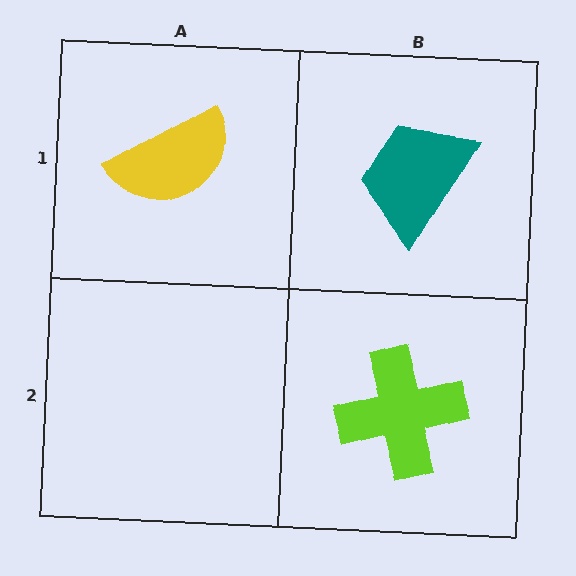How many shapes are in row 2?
1 shape.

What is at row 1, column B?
A teal trapezoid.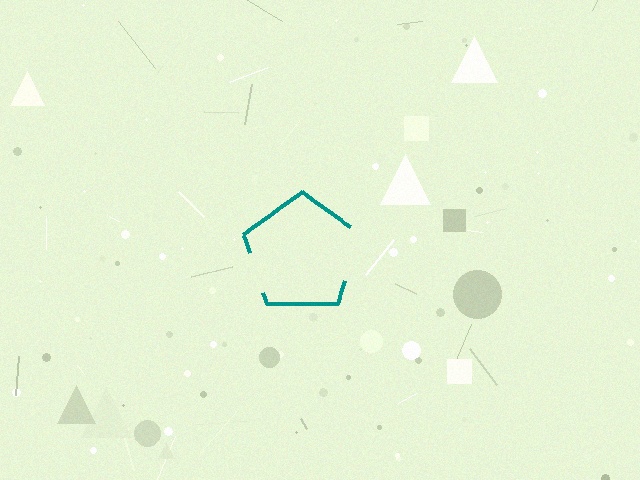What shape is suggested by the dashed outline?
The dashed outline suggests a pentagon.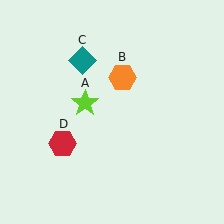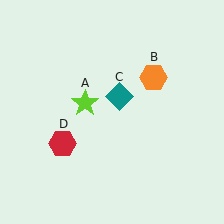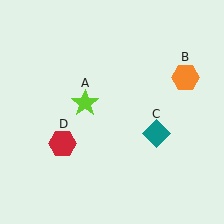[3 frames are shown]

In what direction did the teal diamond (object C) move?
The teal diamond (object C) moved down and to the right.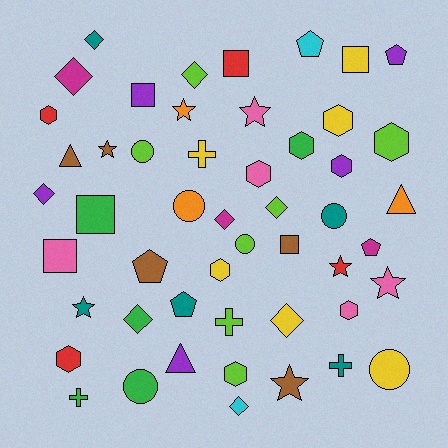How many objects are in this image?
There are 50 objects.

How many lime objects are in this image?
There are 7 lime objects.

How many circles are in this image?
There are 6 circles.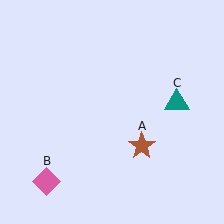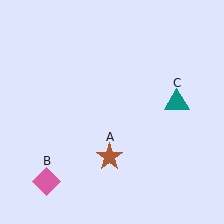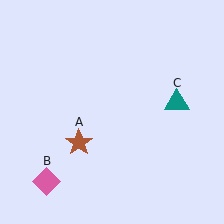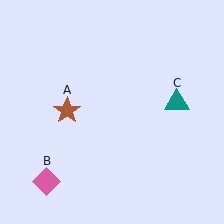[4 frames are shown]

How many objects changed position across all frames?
1 object changed position: brown star (object A).